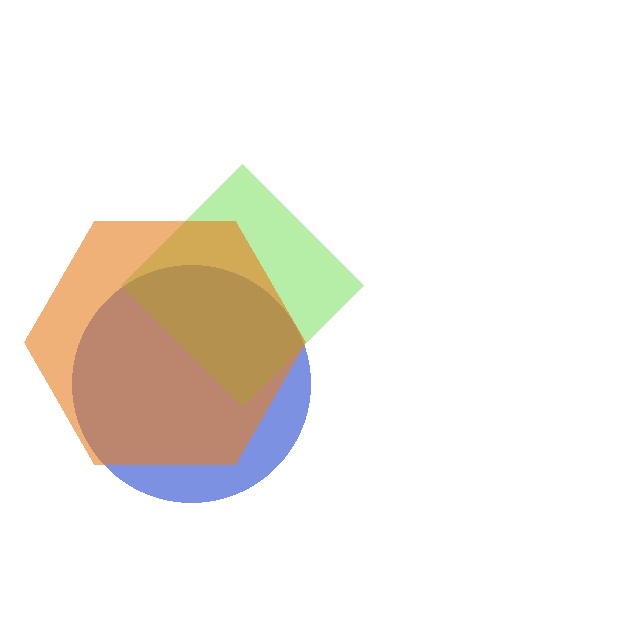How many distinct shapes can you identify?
There are 3 distinct shapes: a blue circle, a lime diamond, an orange hexagon.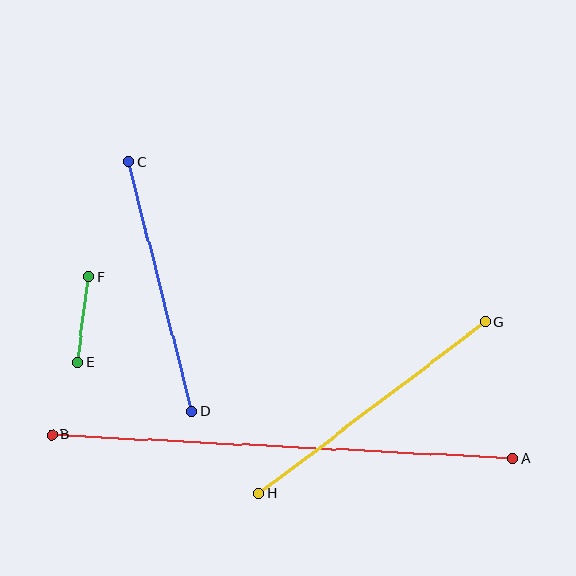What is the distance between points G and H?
The distance is approximately 285 pixels.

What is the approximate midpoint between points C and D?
The midpoint is at approximately (160, 286) pixels.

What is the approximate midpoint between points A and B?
The midpoint is at approximately (282, 447) pixels.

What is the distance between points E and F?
The distance is approximately 86 pixels.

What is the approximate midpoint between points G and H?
The midpoint is at approximately (372, 408) pixels.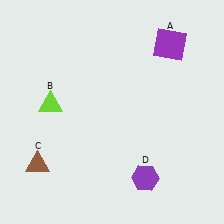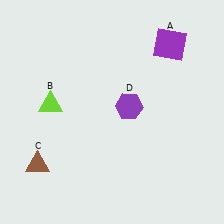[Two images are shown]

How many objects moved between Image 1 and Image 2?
1 object moved between the two images.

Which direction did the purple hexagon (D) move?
The purple hexagon (D) moved up.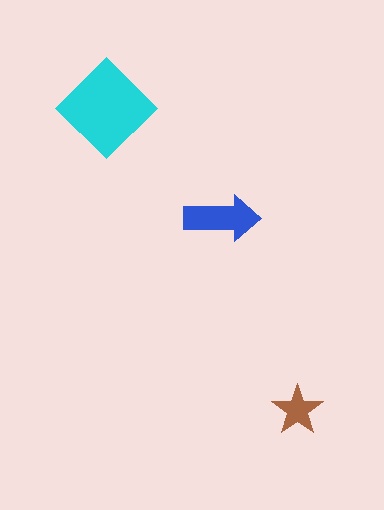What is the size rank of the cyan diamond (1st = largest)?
1st.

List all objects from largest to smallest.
The cyan diamond, the blue arrow, the brown star.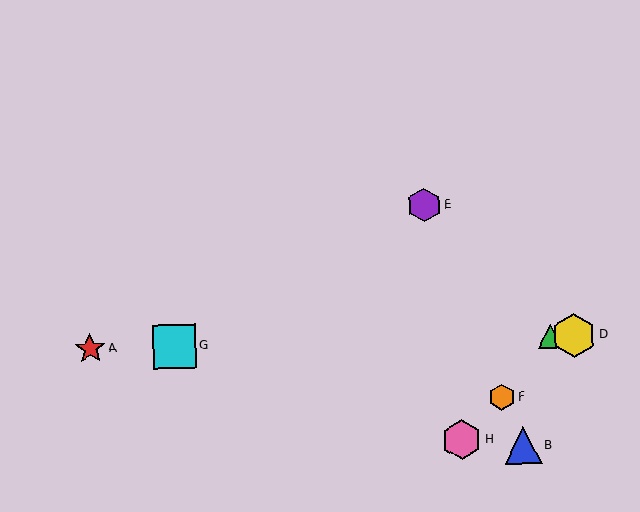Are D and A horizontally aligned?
Yes, both are at y≈335.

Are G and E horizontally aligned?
No, G is at y≈346 and E is at y≈205.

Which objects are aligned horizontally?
Objects A, C, D, G are aligned horizontally.